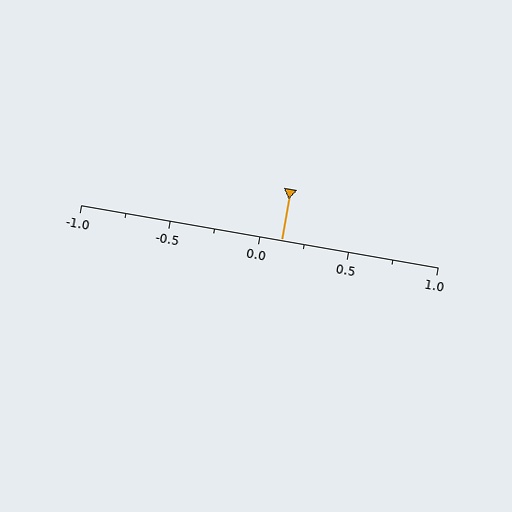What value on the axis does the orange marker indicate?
The marker indicates approximately 0.12.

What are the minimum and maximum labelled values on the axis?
The axis runs from -1.0 to 1.0.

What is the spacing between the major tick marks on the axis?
The major ticks are spaced 0.5 apart.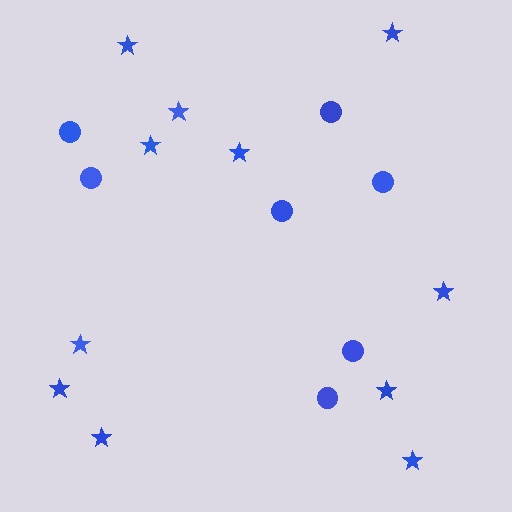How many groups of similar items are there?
There are 2 groups: one group of circles (7) and one group of stars (11).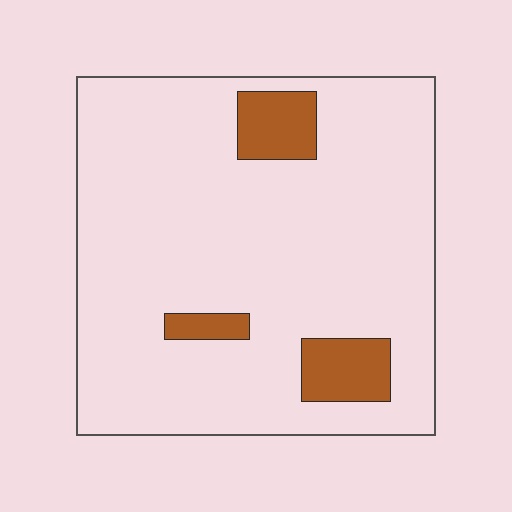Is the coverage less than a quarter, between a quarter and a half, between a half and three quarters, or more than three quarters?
Less than a quarter.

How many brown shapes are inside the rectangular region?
3.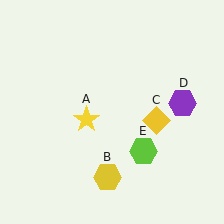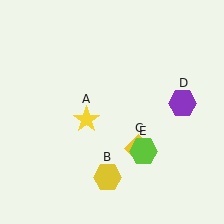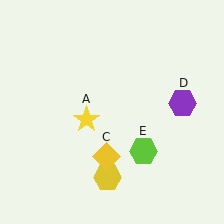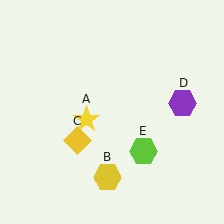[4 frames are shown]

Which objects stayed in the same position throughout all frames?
Yellow star (object A) and yellow hexagon (object B) and purple hexagon (object D) and lime hexagon (object E) remained stationary.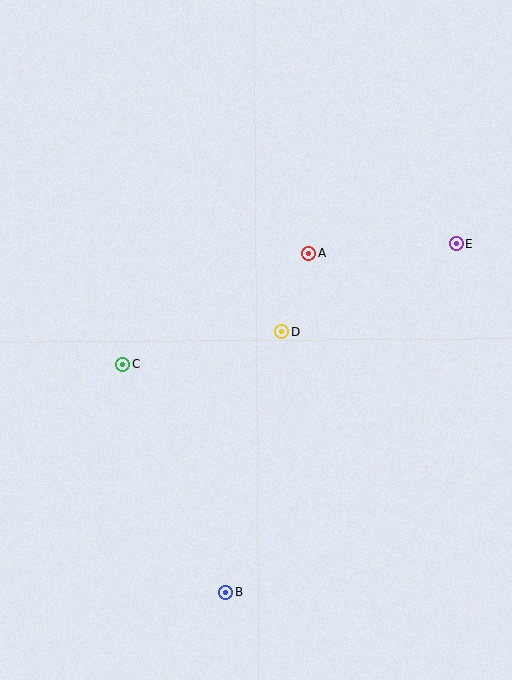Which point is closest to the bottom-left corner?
Point B is closest to the bottom-left corner.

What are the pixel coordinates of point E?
Point E is at (457, 243).